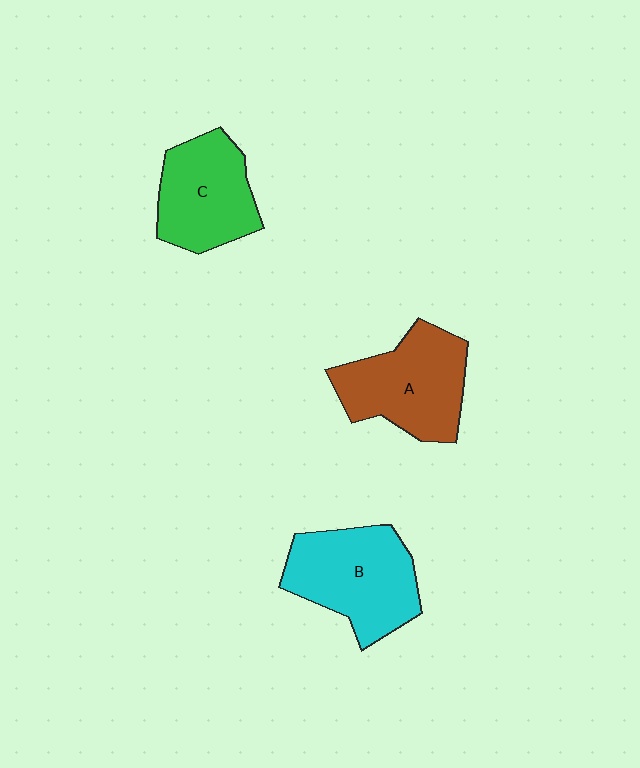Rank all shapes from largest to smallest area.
From largest to smallest: B (cyan), A (brown), C (green).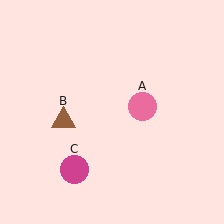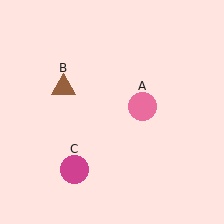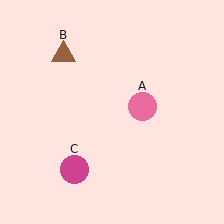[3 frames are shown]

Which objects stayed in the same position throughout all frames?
Pink circle (object A) and magenta circle (object C) remained stationary.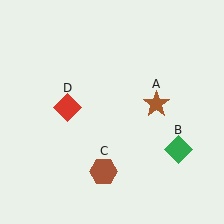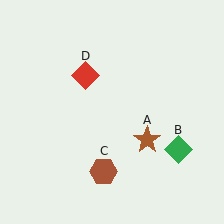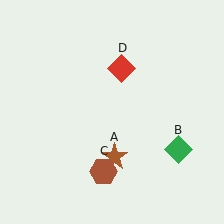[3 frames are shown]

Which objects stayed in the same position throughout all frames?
Green diamond (object B) and brown hexagon (object C) remained stationary.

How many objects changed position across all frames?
2 objects changed position: brown star (object A), red diamond (object D).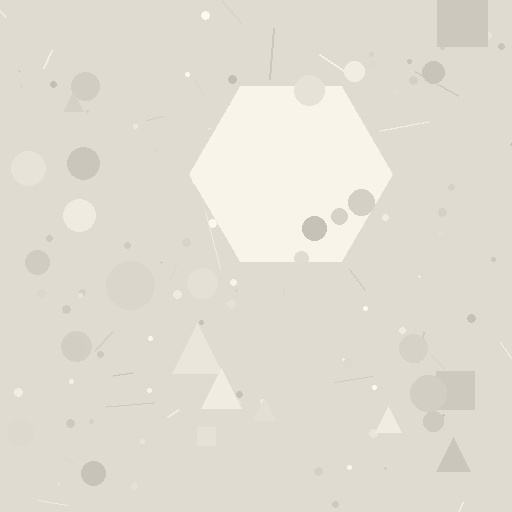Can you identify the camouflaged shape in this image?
The camouflaged shape is a hexagon.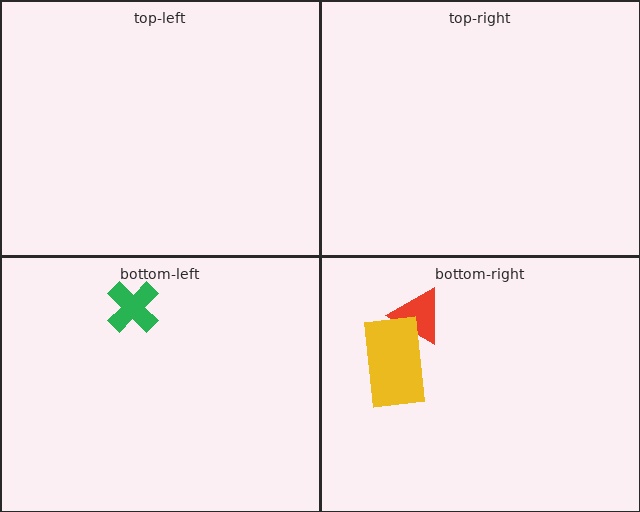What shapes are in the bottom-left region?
The green cross.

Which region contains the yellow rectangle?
The bottom-right region.